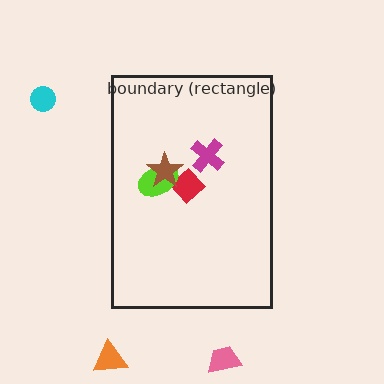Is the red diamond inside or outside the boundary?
Inside.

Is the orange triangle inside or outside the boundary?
Outside.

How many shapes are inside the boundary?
4 inside, 3 outside.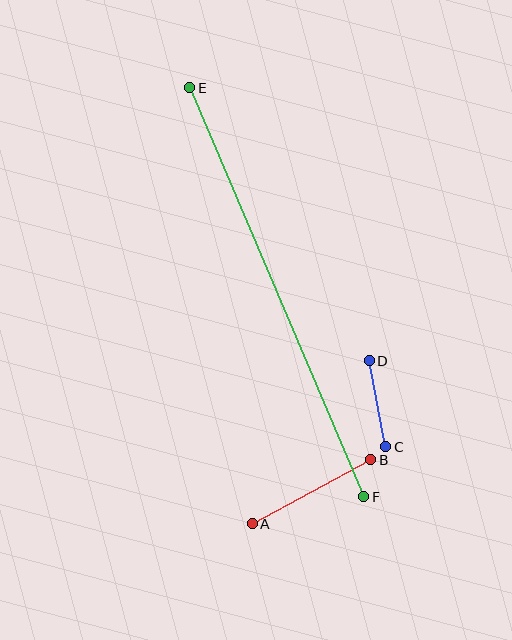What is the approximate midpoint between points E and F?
The midpoint is at approximately (277, 292) pixels.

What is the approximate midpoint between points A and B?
The midpoint is at approximately (311, 492) pixels.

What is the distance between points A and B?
The distance is approximately 135 pixels.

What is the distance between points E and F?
The distance is approximately 444 pixels.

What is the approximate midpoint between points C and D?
The midpoint is at approximately (377, 404) pixels.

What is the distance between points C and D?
The distance is approximately 88 pixels.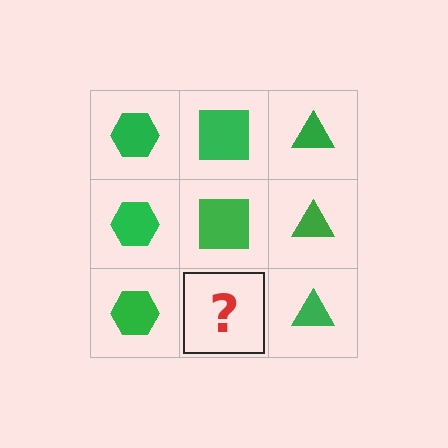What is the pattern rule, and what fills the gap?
The rule is that each column has a consistent shape. The gap should be filled with a green square.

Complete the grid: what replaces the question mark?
The question mark should be replaced with a green square.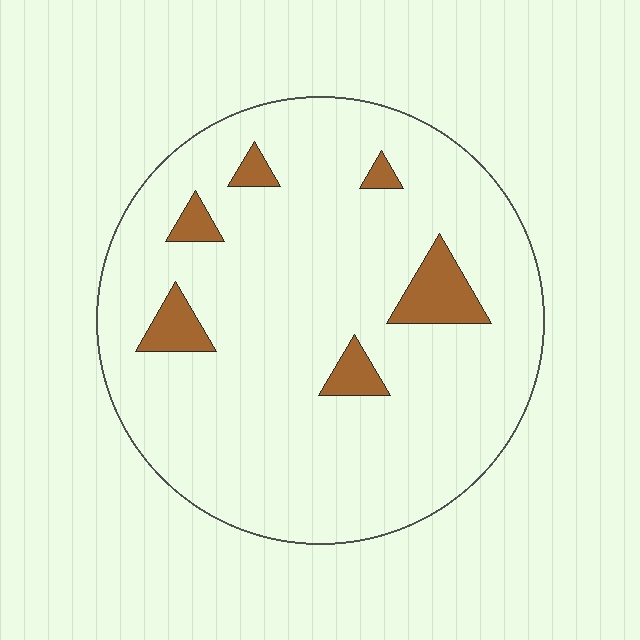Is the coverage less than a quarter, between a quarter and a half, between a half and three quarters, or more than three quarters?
Less than a quarter.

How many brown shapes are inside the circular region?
6.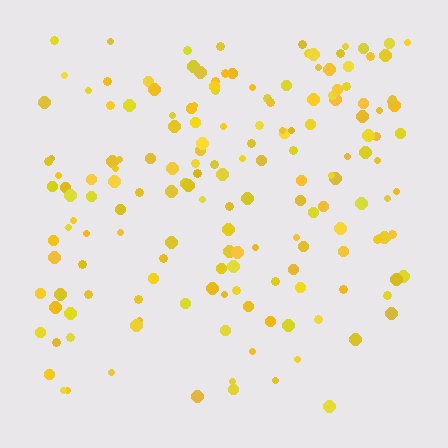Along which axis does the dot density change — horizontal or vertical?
Vertical.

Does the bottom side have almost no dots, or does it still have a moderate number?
Still a moderate number, just noticeably fewer than the top.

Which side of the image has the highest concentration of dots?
The top.